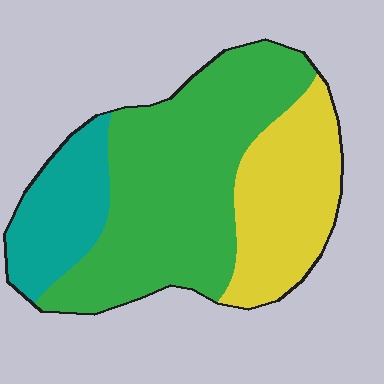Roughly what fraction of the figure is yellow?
Yellow takes up about one quarter (1/4) of the figure.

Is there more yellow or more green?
Green.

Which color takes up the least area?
Teal, at roughly 20%.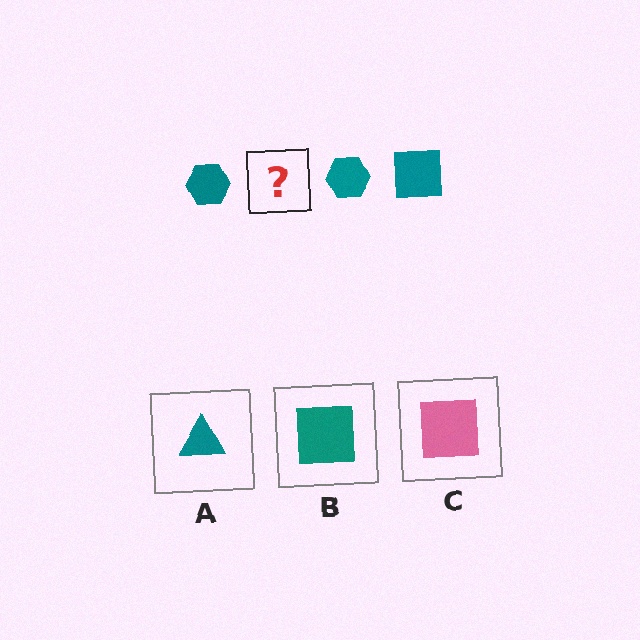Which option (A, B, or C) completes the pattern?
B.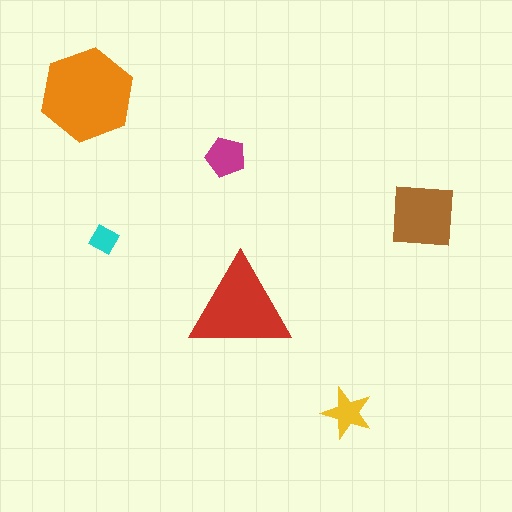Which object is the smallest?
The cyan diamond.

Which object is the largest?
The orange hexagon.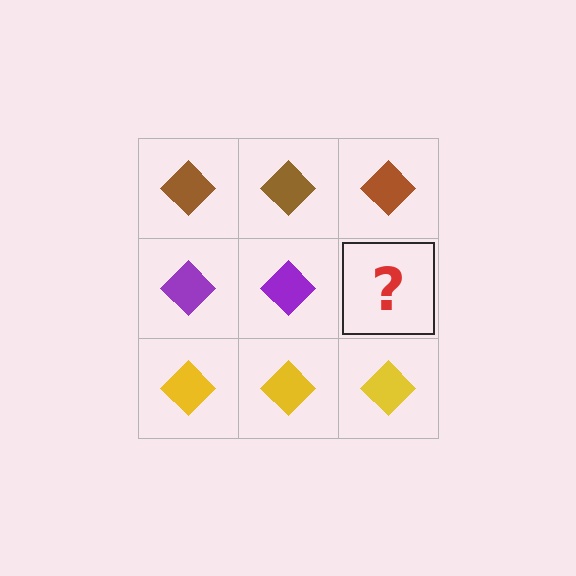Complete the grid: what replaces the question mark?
The question mark should be replaced with a purple diamond.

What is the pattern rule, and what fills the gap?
The rule is that each row has a consistent color. The gap should be filled with a purple diamond.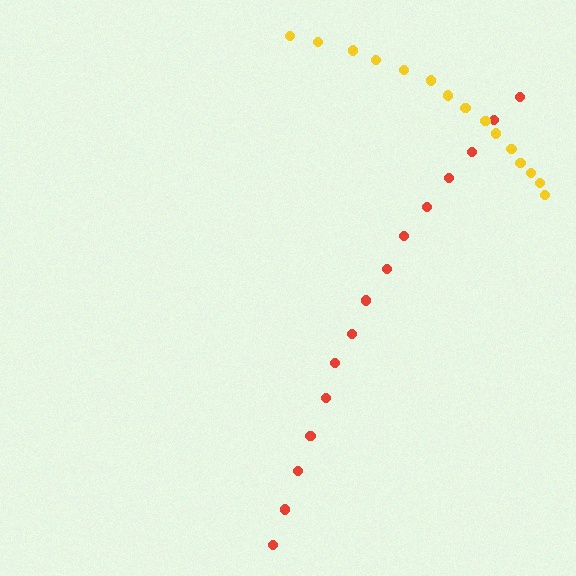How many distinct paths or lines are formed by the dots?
There are 2 distinct paths.